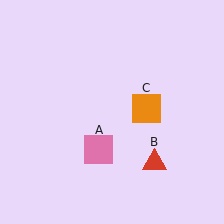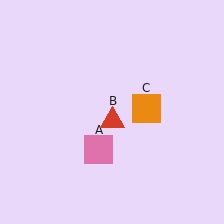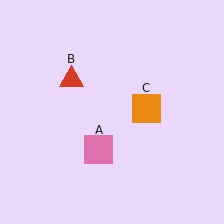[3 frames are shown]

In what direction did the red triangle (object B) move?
The red triangle (object B) moved up and to the left.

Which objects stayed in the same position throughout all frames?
Pink square (object A) and orange square (object C) remained stationary.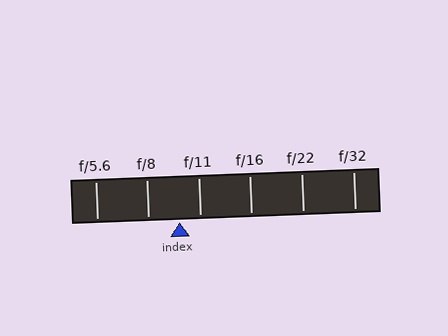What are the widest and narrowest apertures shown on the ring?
The widest aperture shown is f/5.6 and the narrowest is f/32.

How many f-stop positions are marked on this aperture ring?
There are 6 f-stop positions marked.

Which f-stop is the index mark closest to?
The index mark is closest to f/11.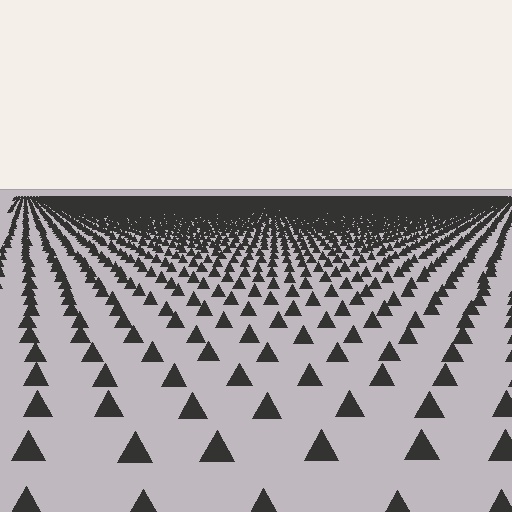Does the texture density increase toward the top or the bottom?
Density increases toward the top.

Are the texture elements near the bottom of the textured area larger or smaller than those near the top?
Larger. Near the bottom, elements are closer to the viewer and appear at a bigger on-screen size.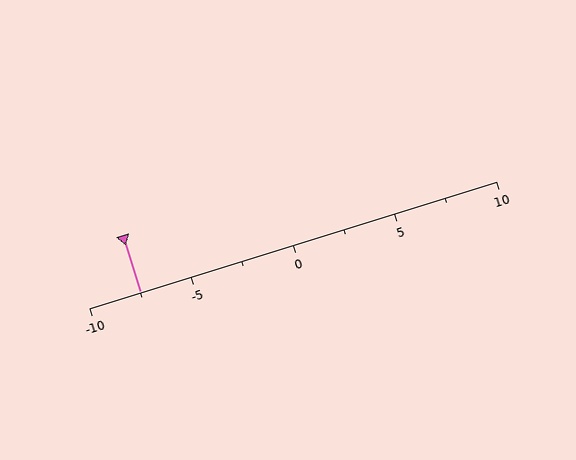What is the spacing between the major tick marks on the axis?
The major ticks are spaced 5 apart.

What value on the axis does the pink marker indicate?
The marker indicates approximately -7.5.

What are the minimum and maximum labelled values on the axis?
The axis runs from -10 to 10.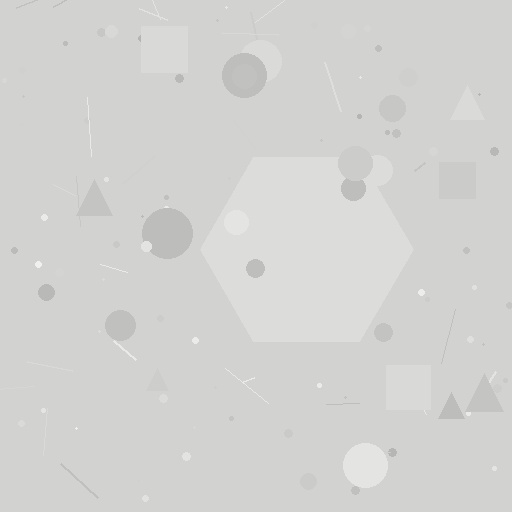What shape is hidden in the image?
A hexagon is hidden in the image.